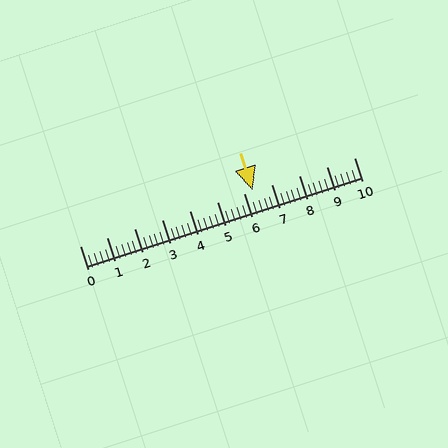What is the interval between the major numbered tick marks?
The major tick marks are spaced 1 units apart.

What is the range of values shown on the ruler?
The ruler shows values from 0 to 10.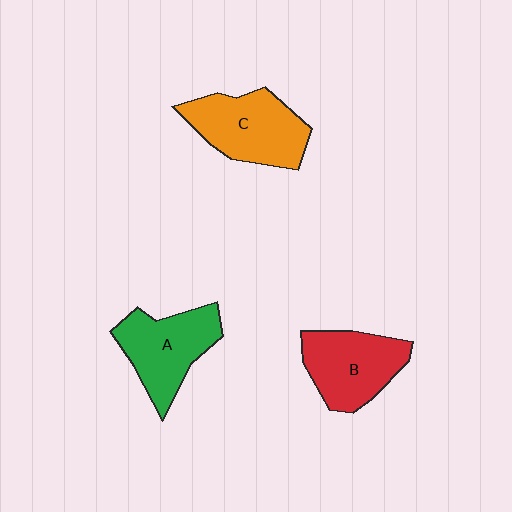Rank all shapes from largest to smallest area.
From largest to smallest: C (orange), A (green), B (red).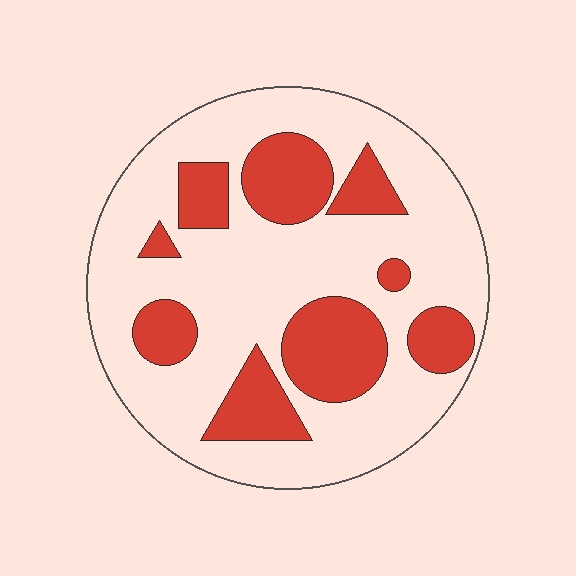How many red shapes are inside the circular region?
9.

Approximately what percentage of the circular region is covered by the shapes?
Approximately 30%.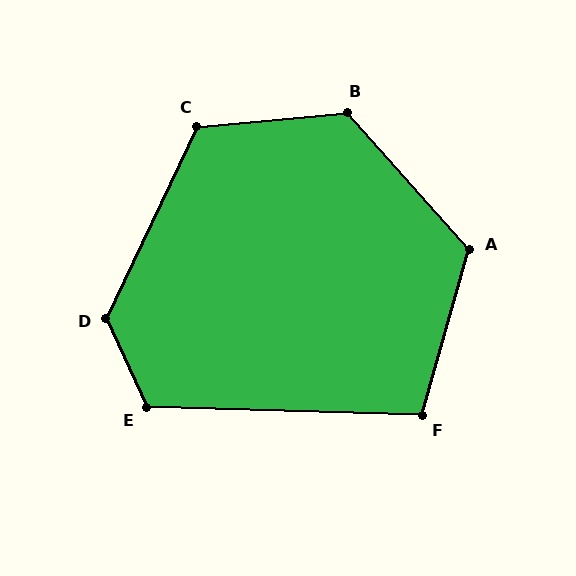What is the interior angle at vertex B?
Approximately 126 degrees (obtuse).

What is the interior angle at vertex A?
Approximately 123 degrees (obtuse).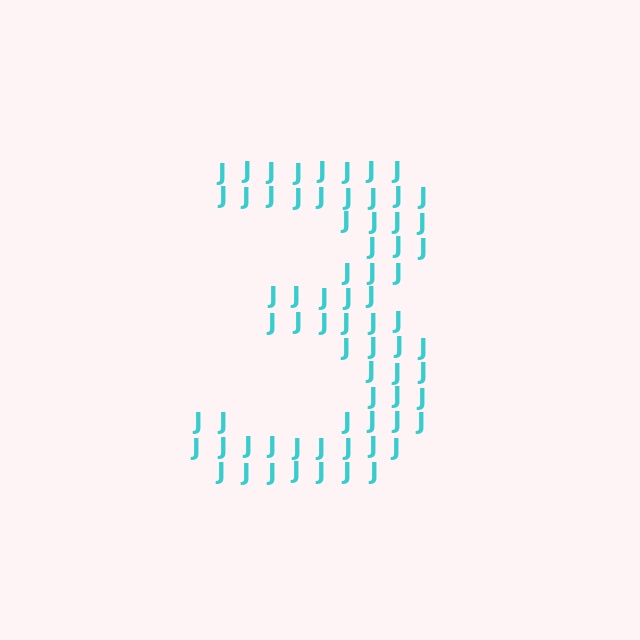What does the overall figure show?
The overall figure shows the digit 3.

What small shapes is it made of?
It is made of small letter J's.